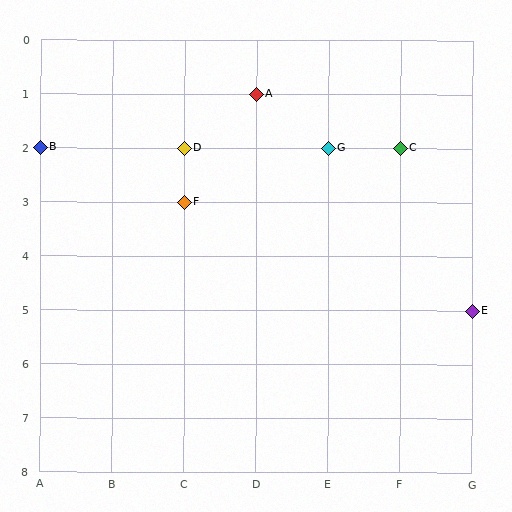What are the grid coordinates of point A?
Point A is at grid coordinates (D, 1).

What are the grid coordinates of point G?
Point G is at grid coordinates (E, 2).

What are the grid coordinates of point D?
Point D is at grid coordinates (C, 2).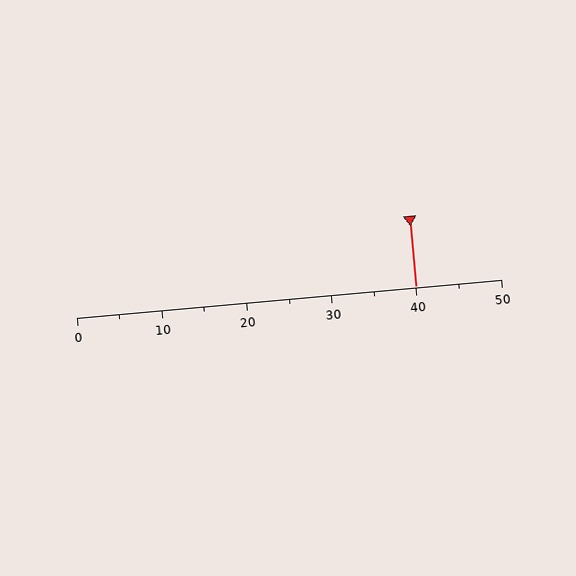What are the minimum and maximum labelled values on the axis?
The axis runs from 0 to 50.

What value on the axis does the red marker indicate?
The marker indicates approximately 40.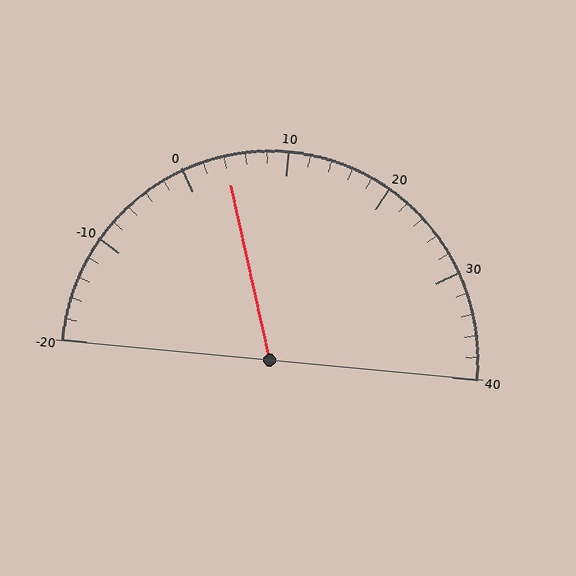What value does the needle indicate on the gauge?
The needle indicates approximately 4.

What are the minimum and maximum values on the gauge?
The gauge ranges from -20 to 40.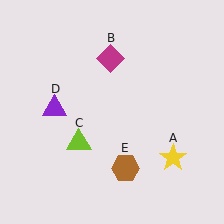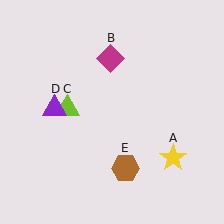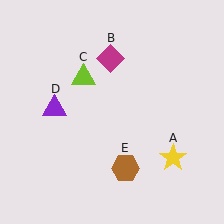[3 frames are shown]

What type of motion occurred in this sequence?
The lime triangle (object C) rotated clockwise around the center of the scene.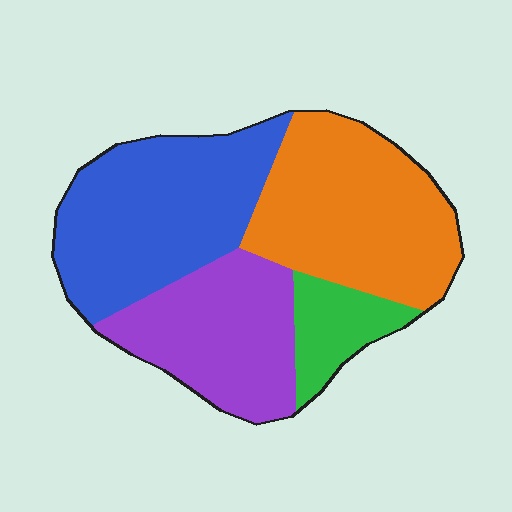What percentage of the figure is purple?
Purple takes up about one quarter (1/4) of the figure.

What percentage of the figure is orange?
Orange covers roughly 35% of the figure.